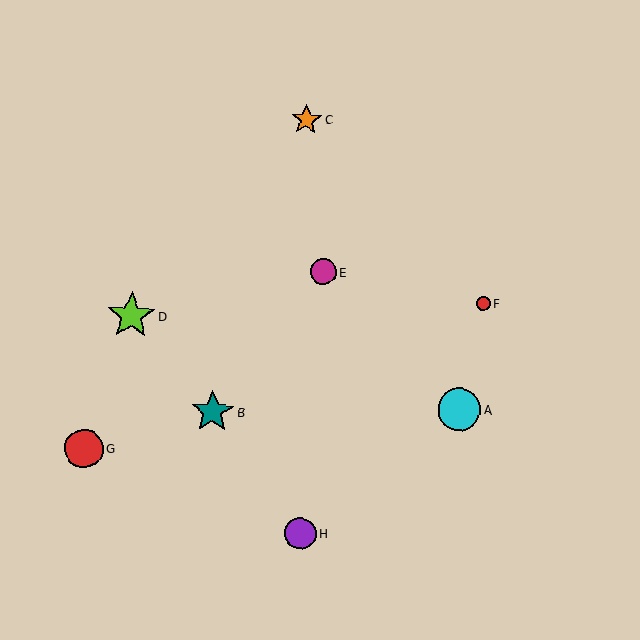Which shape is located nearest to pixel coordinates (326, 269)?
The magenta circle (labeled E) at (323, 272) is nearest to that location.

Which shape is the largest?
The lime star (labeled D) is the largest.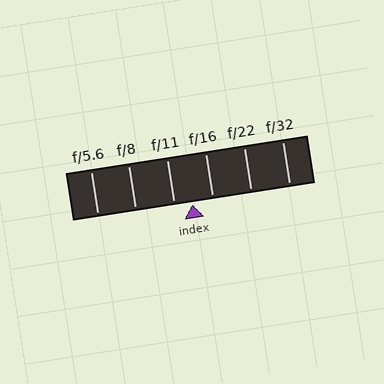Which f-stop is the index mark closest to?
The index mark is closest to f/11.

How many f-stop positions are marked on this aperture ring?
There are 6 f-stop positions marked.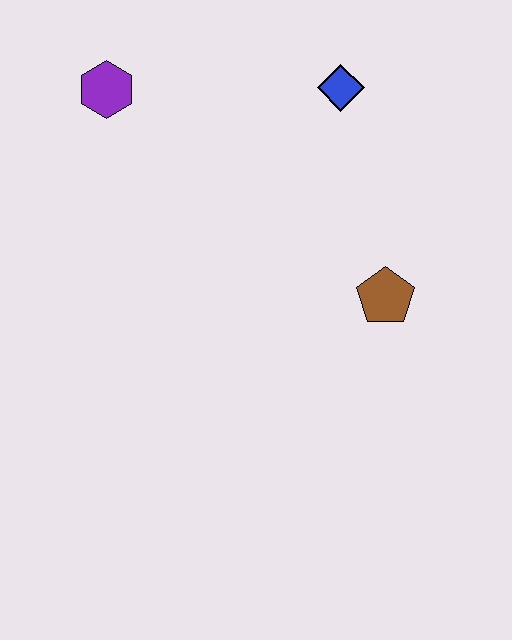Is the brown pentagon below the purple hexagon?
Yes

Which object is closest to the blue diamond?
The brown pentagon is closest to the blue diamond.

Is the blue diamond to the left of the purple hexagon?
No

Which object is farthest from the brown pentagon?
The purple hexagon is farthest from the brown pentagon.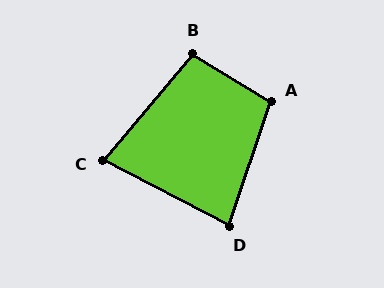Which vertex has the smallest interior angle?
C, at approximately 78 degrees.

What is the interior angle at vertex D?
Approximately 81 degrees (acute).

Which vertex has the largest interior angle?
A, at approximately 102 degrees.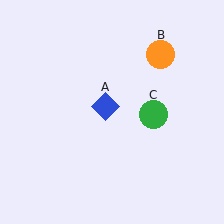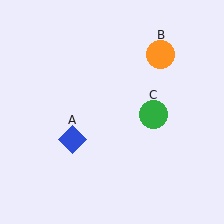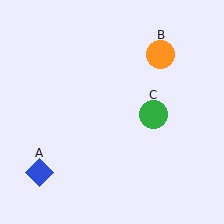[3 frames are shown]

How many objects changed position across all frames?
1 object changed position: blue diamond (object A).